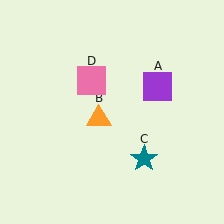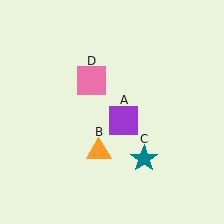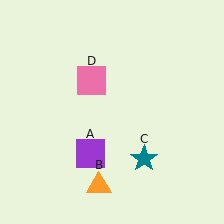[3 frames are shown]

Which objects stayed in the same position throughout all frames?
Teal star (object C) and pink square (object D) remained stationary.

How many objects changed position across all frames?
2 objects changed position: purple square (object A), orange triangle (object B).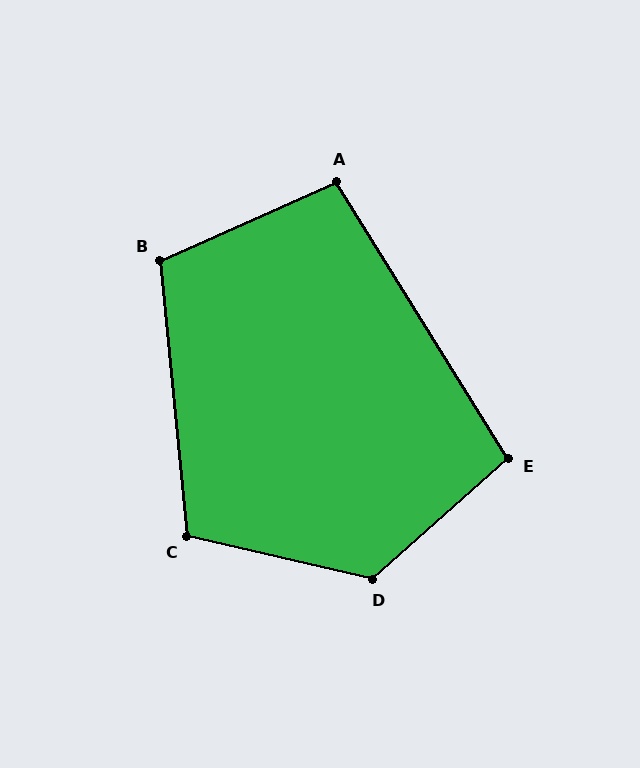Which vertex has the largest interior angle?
D, at approximately 125 degrees.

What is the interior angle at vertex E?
Approximately 100 degrees (obtuse).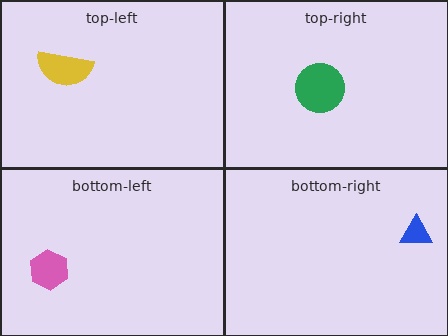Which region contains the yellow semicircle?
The top-left region.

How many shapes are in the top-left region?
1.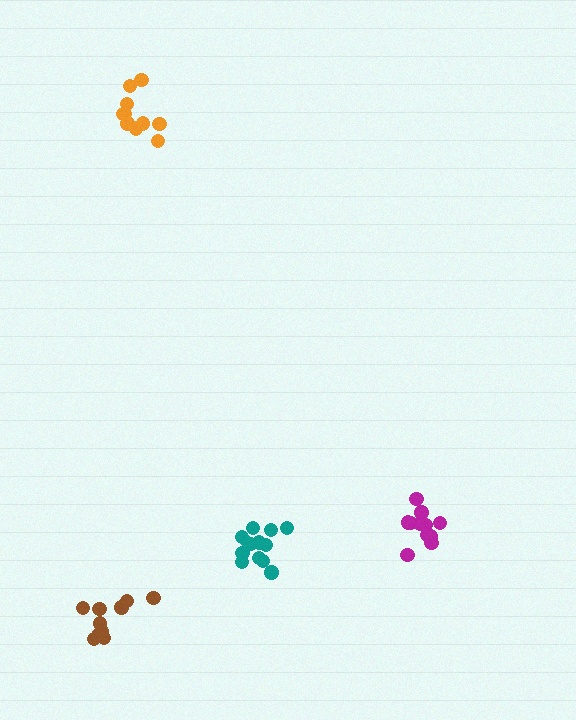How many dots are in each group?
Group 1: 10 dots, Group 2: 13 dots, Group 3: 10 dots, Group 4: 11 dots (44 total).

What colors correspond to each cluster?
The clusters are colored: orange, teal, brown, magenta.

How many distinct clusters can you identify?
There are 4 distinct clusters.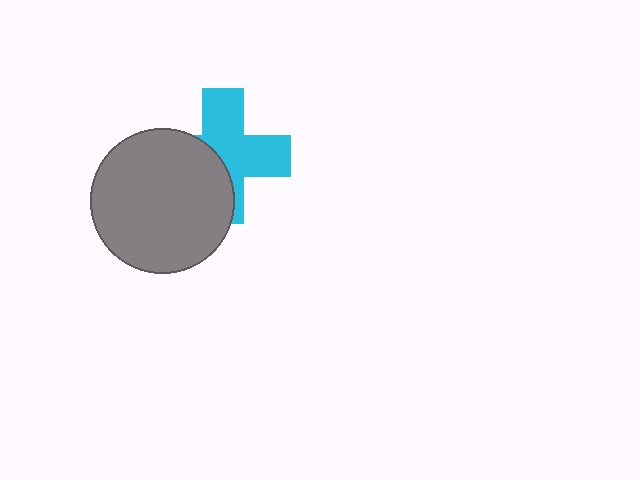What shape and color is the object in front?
The object in front is a gray circle.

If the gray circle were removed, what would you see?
You would see the complete cyan cross.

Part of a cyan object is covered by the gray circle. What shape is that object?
It is a cross.